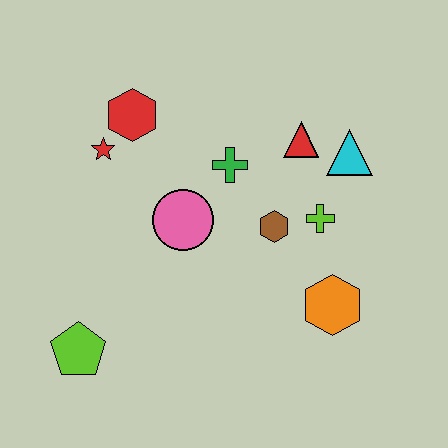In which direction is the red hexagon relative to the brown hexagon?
The red hexagon is to the left of the brown hexagon.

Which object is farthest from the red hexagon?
The orange hexagon is farthest from the red hexagon.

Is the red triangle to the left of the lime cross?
Yes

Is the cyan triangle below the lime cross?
No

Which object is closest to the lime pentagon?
The pink circle is closest to the lime pentagon.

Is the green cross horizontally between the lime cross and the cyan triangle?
No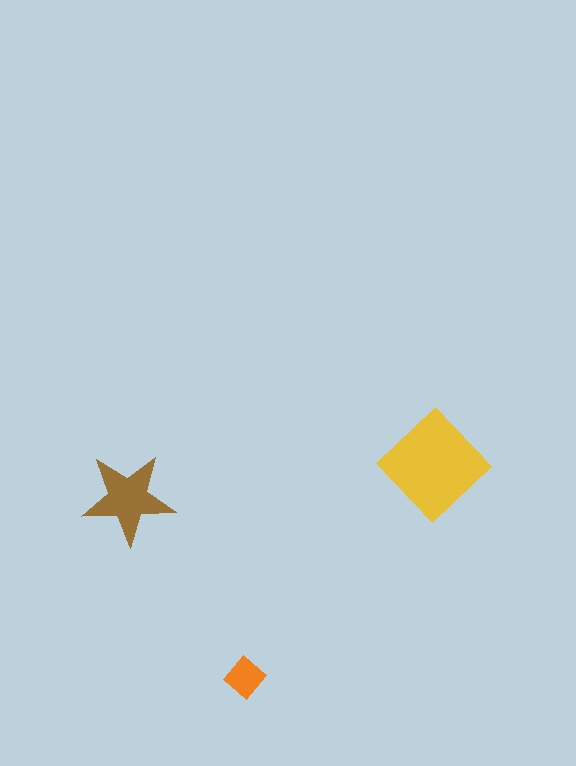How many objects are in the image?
There are 3 objects in the image.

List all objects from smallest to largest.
The orange diamond, the brown star, the yellow diamond.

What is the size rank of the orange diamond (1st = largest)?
3rd.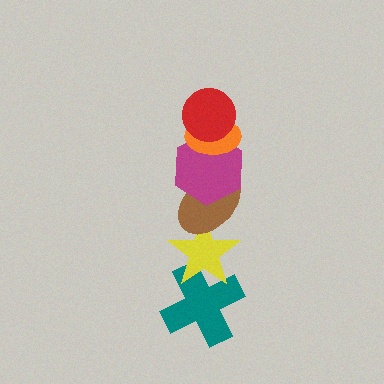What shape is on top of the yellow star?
The brown ellipse is on top of the yellow star.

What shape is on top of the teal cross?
The yellow star is on top of the teal cross.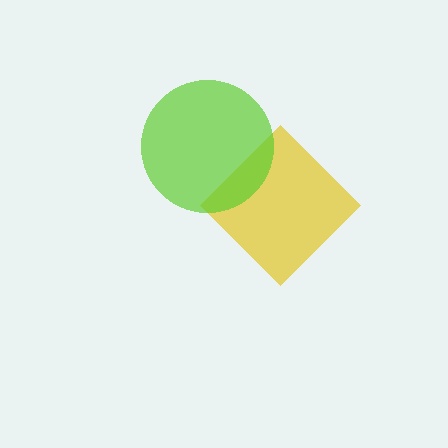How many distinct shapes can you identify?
There are 2 distinct shapes: a yellow diamond, a lime circle.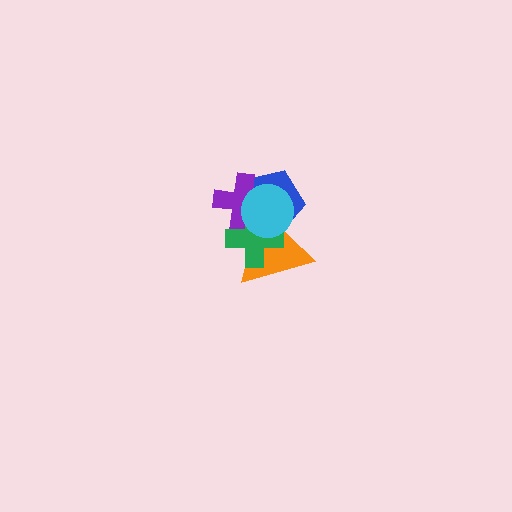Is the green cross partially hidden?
Yes, it is partially covered by another shape.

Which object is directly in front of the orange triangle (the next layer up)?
The green cross is directly in front of the orange triangle.